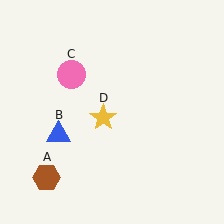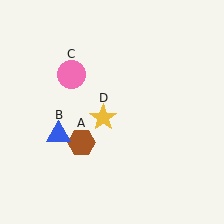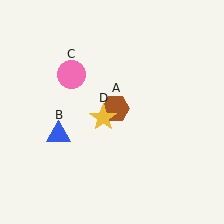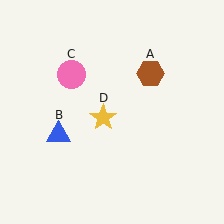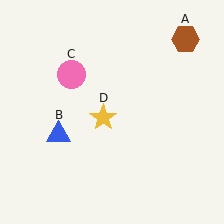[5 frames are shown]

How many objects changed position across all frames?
1 object changed position: brown hexagon (object A).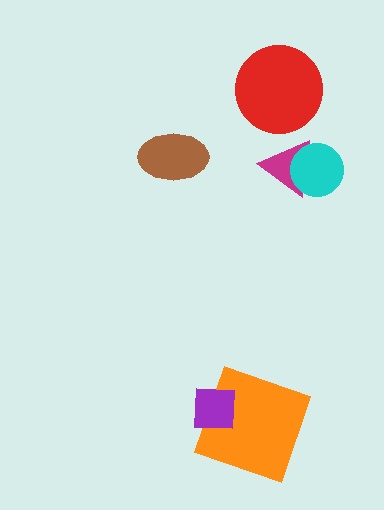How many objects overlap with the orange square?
1 object overlaps with the orange square.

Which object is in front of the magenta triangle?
The cyan circle is in front of the magenta triangle.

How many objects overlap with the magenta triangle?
1 object overlaps with the magenta triangle.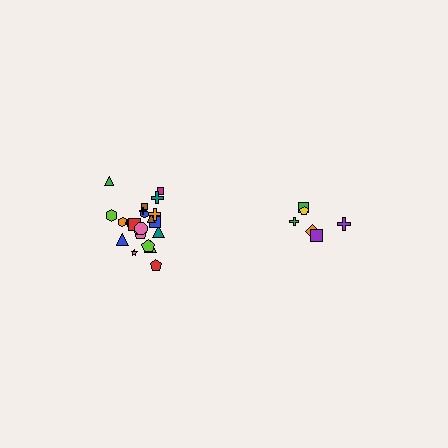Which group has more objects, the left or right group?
The left group.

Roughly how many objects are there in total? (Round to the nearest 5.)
Roughly 30 objects in total.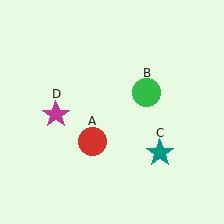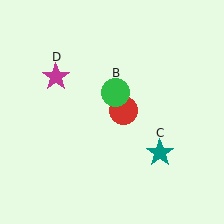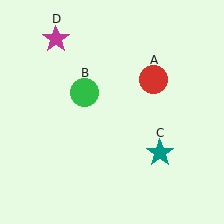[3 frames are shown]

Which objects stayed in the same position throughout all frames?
Teal star (object C) remained stationary.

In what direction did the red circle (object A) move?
The red circle (object A) moved up and to the right.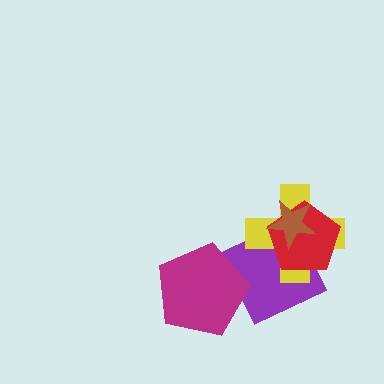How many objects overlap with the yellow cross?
3 objects overlap with the yellow cross.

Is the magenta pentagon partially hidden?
No, no other shape covers it.